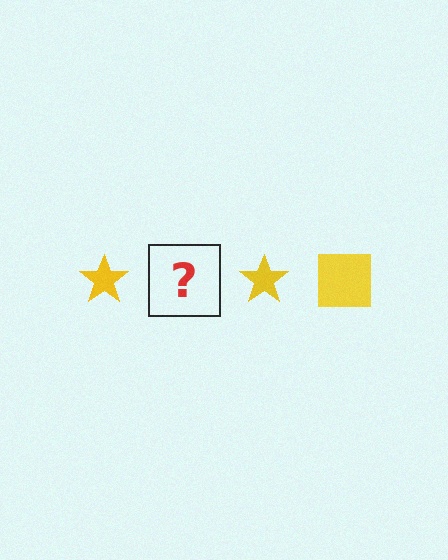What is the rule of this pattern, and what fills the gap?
The rule is that the pattern cycles through star, square shapes in yellow. The gap should be filled with a yellow square.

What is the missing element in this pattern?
The missing element is a yellow square.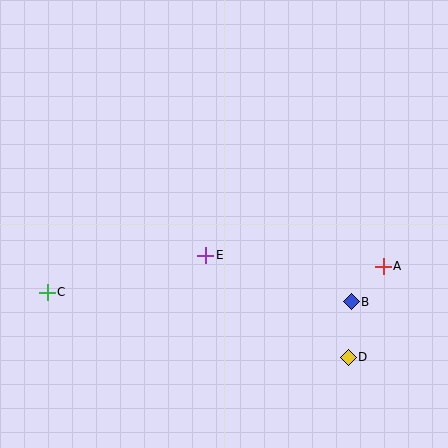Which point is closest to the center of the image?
Point E at (206, 255) is closest to the center.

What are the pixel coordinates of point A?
Point A is at (383, 266).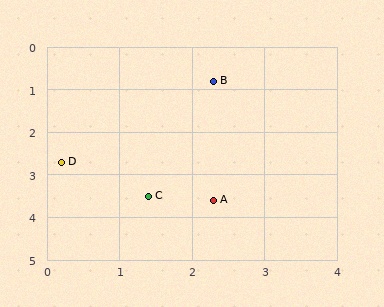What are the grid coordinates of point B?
Point B is at approximately (2.3, 0.8).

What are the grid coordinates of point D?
Point D is at approximately (0.2, 2.7).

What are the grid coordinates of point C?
Point C is at approximately (1.4, 3.5).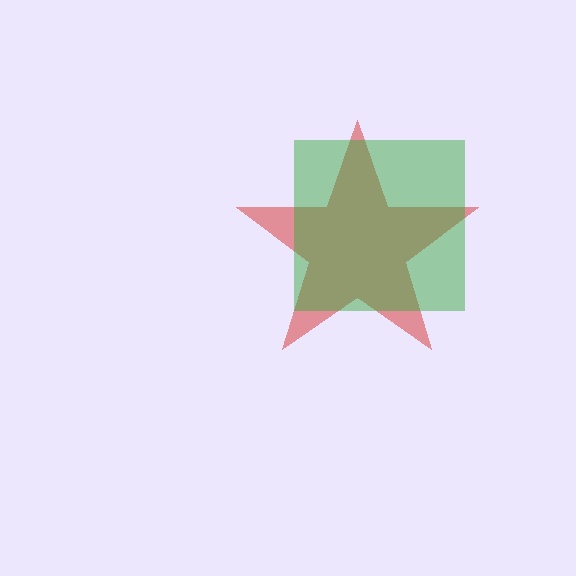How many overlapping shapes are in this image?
There are 2 overlapping shapes in the image.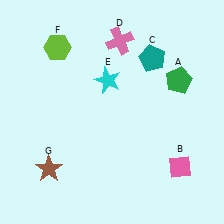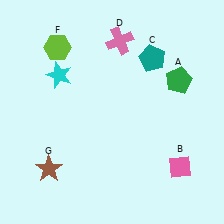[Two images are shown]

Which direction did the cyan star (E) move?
The cyan star (E) moved left.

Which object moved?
The cyan star (E) moved left.